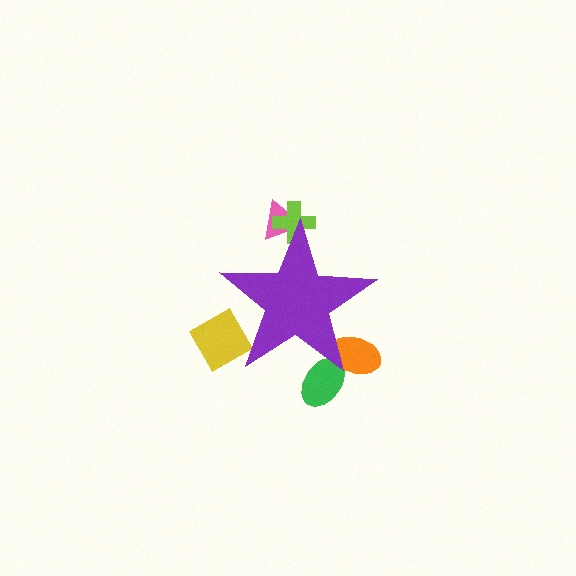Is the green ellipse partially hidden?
Yes, the green ellipse is partially hidden behind the purple star.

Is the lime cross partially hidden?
Yes, the lime cross is partially hidden behind the purple star.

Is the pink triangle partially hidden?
Yes, the pink triangle is partially hidden behind the purple star.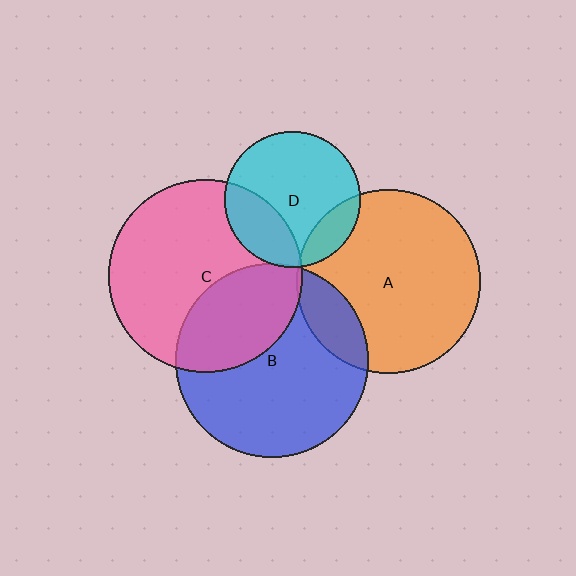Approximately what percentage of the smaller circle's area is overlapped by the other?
Approximately 15%.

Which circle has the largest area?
Circle B (blue).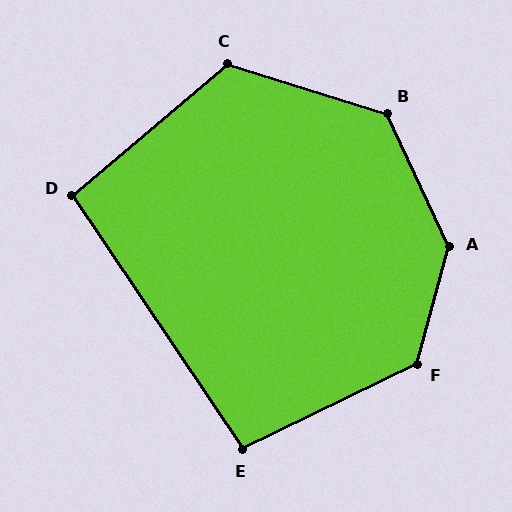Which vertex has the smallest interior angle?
D, at approximately 96 degrees.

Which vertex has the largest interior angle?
A, at approximately 139 degrees.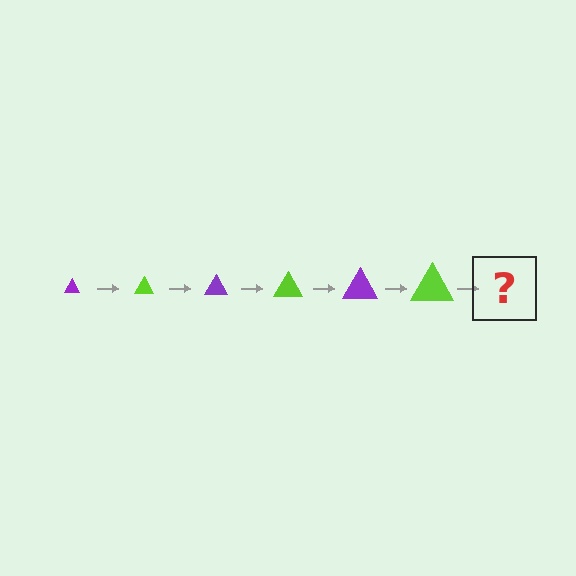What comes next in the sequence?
The next element should be a purple triangle, larger than the previous one.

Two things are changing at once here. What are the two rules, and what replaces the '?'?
The two rules are that the triangle grows larger each step and the color cycles through purple and lime. The '?' should be a purple triangle, larger than the previous one.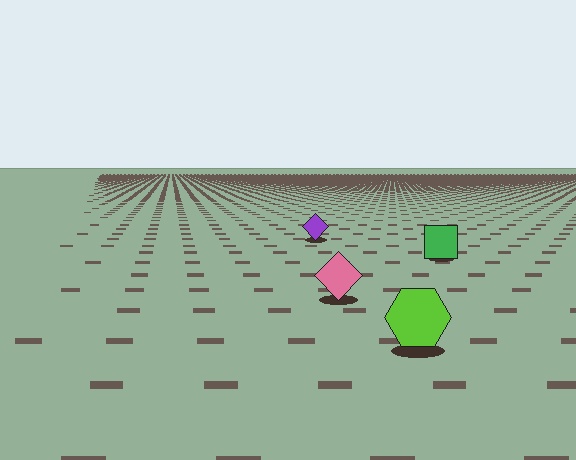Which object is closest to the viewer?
The lime hexagon is closest. The texture marks near it are larger and more spread out.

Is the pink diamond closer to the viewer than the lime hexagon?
No. The lime hexagon is closer — you can tell from the texture gradient: the ground texture is coarser near it.